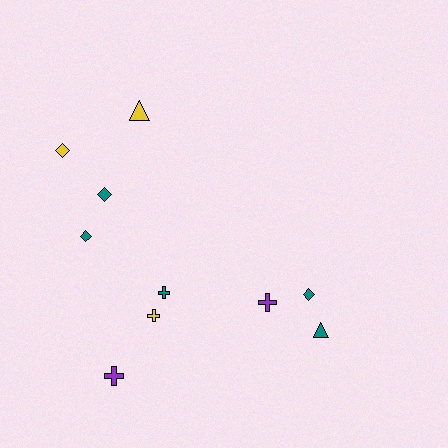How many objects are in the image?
There are 10 objects.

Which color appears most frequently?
Teal, with 5 objects.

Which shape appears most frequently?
Cross, with 4 objects.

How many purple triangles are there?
There are no purple triangles.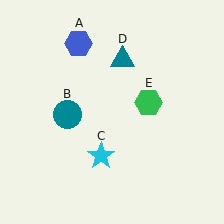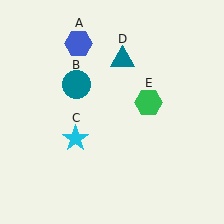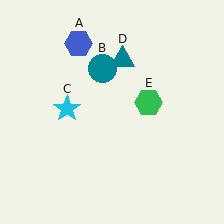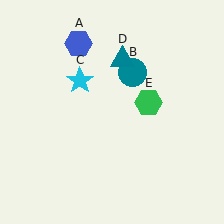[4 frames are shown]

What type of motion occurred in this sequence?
The teal circle (object B), cyan star (object C) rotated clockwise around the center of the scene.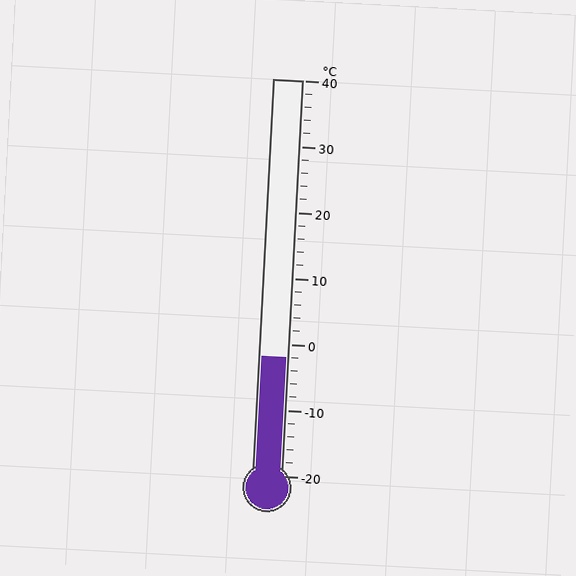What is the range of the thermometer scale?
The thermometer scale ranges from -20°C to 40°C.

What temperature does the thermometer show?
The thermometer shows approximately -2°C.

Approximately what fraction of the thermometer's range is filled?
The thermometer is filled to approximately 30% of its range.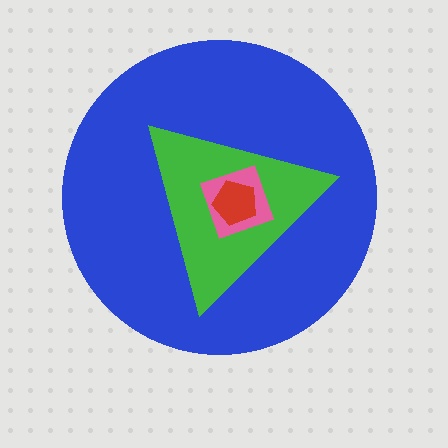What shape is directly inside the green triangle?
The pink diamond.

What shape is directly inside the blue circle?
The green triangle.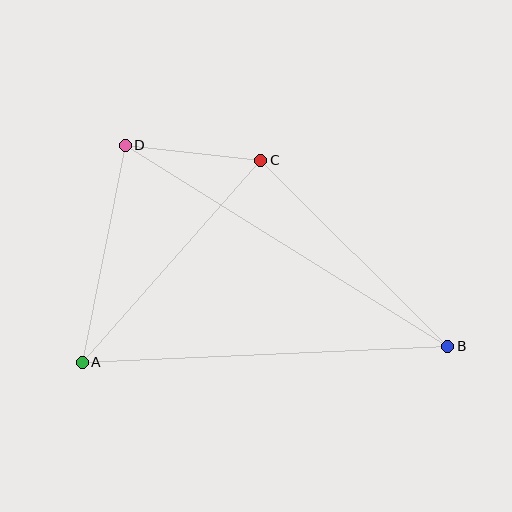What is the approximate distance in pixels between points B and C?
The distance between B and C is approximately 264 pixels.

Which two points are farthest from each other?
Points B and D are farthest from each other.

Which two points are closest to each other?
Points C and D are closest to each other.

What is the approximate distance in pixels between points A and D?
The distance between A and D is approximately 222 pixels.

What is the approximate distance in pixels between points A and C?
The distance between A and C is approximately 270 pixels.